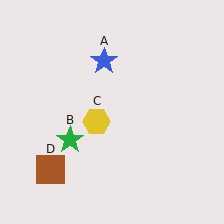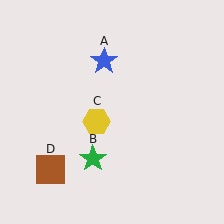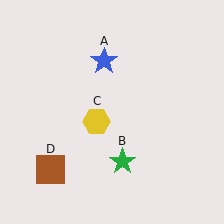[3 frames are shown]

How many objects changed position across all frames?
1 object changed position: green star (object B).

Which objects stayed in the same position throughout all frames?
Blue star (object A) and yellow hexagon (object C) and brown square (object D) remained stationary.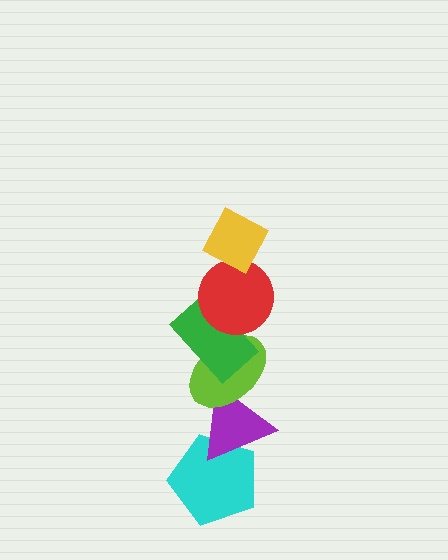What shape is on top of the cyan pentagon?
The purple triangle is on top of the cyan pentagon.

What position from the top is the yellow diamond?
The yellow diamond is 1st from the top.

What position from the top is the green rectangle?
The green rectangle is 3rd from the top.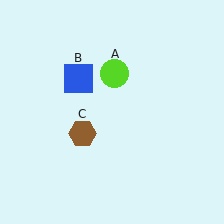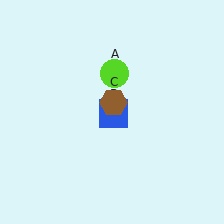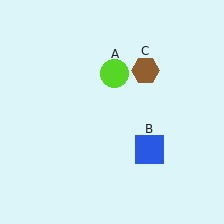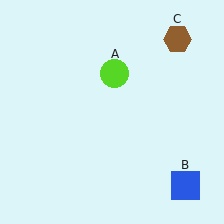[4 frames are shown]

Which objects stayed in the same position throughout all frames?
Lime circle (object A) remained stationary.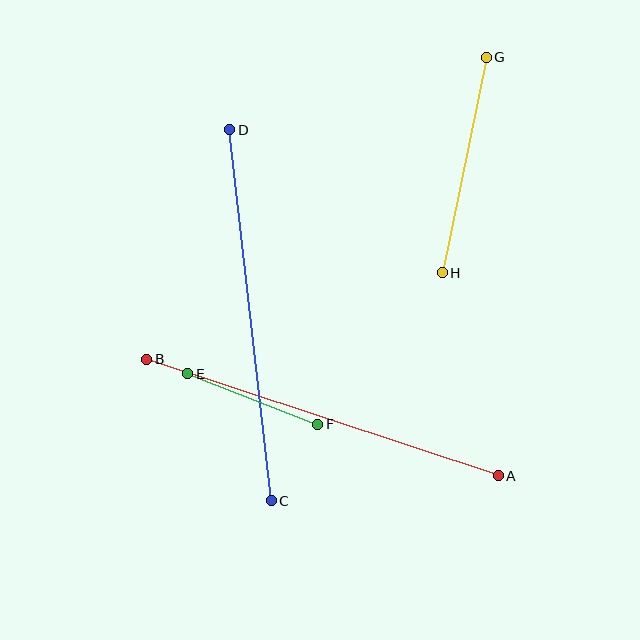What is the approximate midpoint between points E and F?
The midpoint is at approximately (253, 399) pixels.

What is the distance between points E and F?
The distance is approximately 139 pixels.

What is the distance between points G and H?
The distance is approximately 220 pixels.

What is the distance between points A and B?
The distance is approximately 370 pixels.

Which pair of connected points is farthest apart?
Points C and D are farthest apart.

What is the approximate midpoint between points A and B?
The midpoint is at approximately (323, 418) pixels.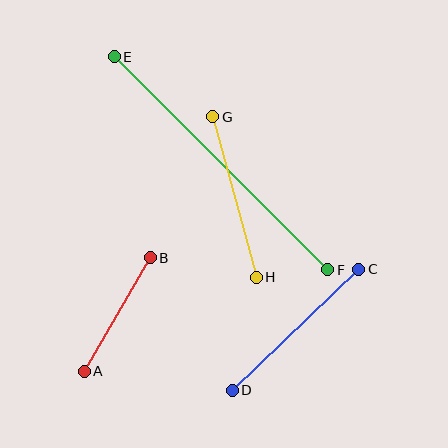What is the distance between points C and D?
The distance is approximately 175 pixels.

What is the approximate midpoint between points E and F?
The midpoint is at approximately (221, 163) pixels.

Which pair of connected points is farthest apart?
Points E and F are farthest apart.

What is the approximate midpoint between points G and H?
The midpoint is at approximately (234, 197) pixels.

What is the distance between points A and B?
The distance is approximately 131 pixels.